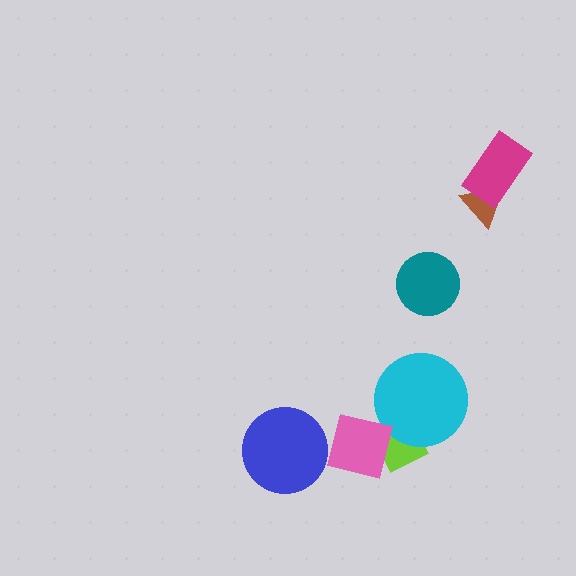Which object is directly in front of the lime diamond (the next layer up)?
The cyan circle is directly in front of the lime diamond.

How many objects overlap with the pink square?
1 object overlaps with the pink square.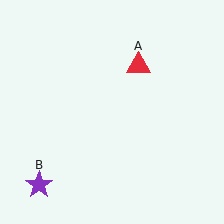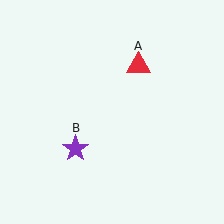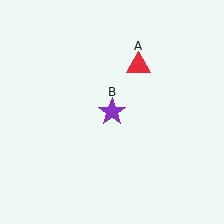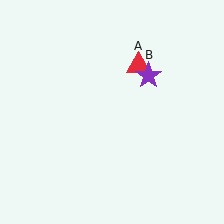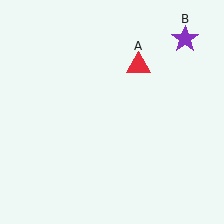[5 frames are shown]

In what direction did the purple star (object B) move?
The purple star (object B) moved up and to the right.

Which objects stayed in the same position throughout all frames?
Red triangle (object A) remained stationary.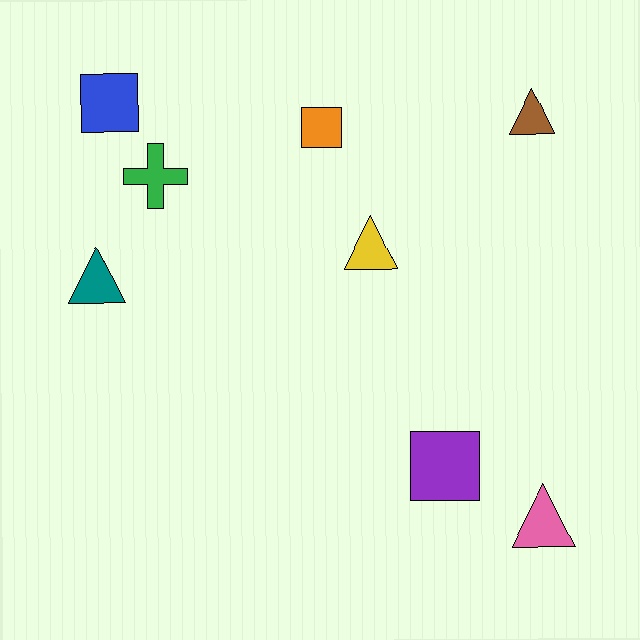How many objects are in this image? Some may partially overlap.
There are 8 objects.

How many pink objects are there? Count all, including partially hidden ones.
There is 1 pink object.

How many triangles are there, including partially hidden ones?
There are 4 triangles.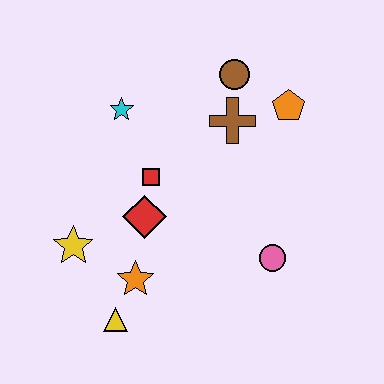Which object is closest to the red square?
The red diamond is closest to the red square.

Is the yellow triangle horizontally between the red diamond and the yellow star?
Yes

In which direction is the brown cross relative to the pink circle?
The brown cross is above the pink circle.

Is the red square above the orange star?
Yes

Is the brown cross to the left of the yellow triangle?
No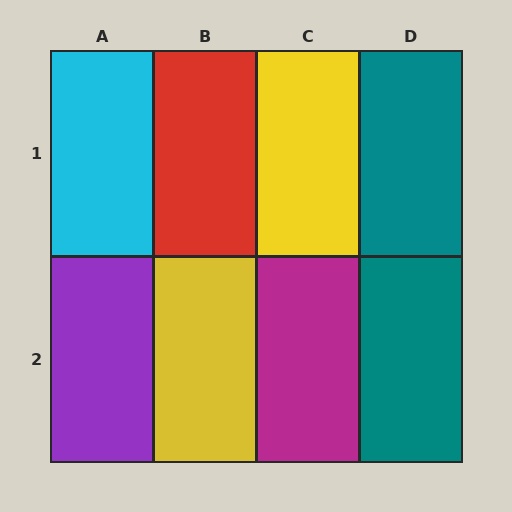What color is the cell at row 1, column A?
Cyan.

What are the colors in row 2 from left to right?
Purple, yellow, magenta, teal.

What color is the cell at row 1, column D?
Teal.